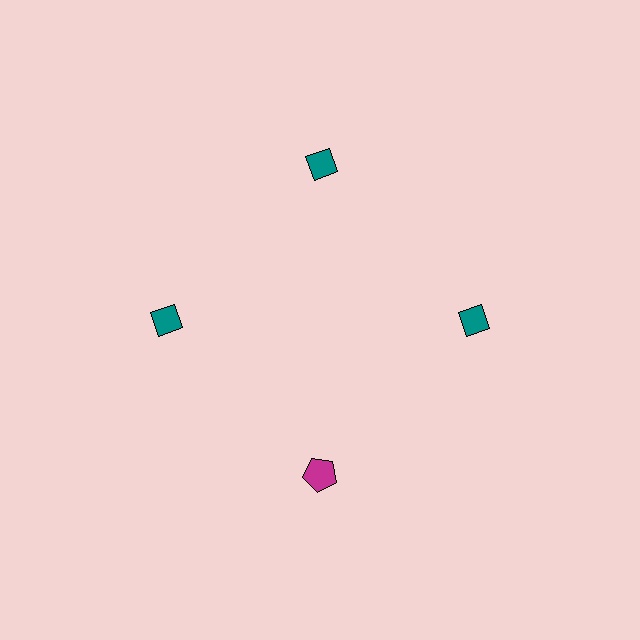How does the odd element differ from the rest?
It differs in both color (magenta instead of teal) and shape (pentagon instead of diamond).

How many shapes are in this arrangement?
There are 4 shapes arranged in a ring pattern.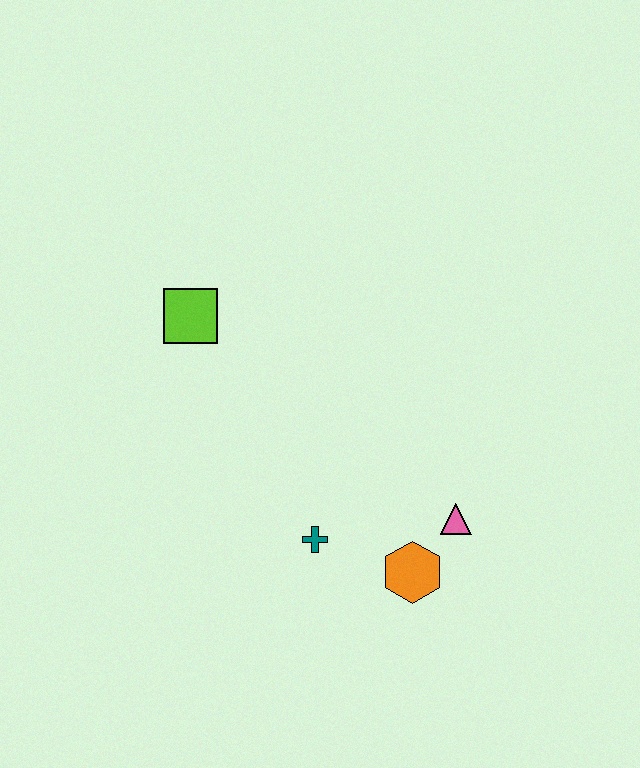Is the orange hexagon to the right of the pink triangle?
No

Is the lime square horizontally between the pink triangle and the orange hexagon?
No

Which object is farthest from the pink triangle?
The lime square is farthest from the pink triangle.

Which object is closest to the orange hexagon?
The pink triangle is closest to the orange hexagon.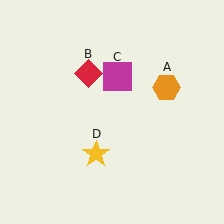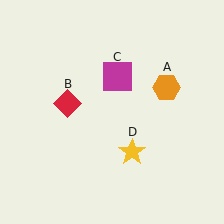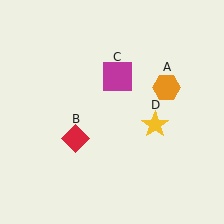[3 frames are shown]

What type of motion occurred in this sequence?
The red diamond (object B), yellow star (object D) rotated counterclockwise around the center of the scene.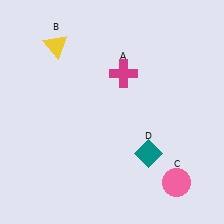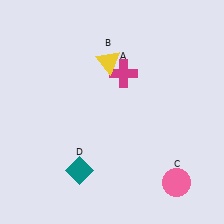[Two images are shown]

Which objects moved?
The objects that moved are: the yellow triangle (B), the teal diamond (D).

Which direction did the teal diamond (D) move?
The teal diamond (D) moved left.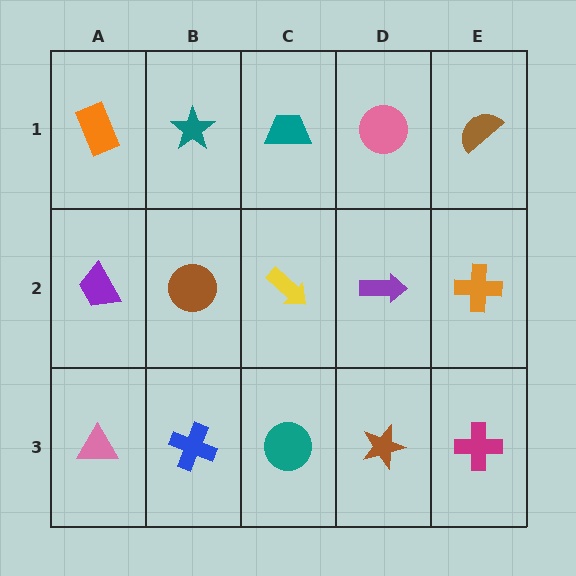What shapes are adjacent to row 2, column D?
A pink circle (row 1, column D), a brown star (row 3, column D), a yellow arrow (row 2, column C), an orange cross (row 2, column E).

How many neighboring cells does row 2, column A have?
3.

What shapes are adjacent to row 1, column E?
An orange cross (row 2, column E), a pink circle (row 1, column D).